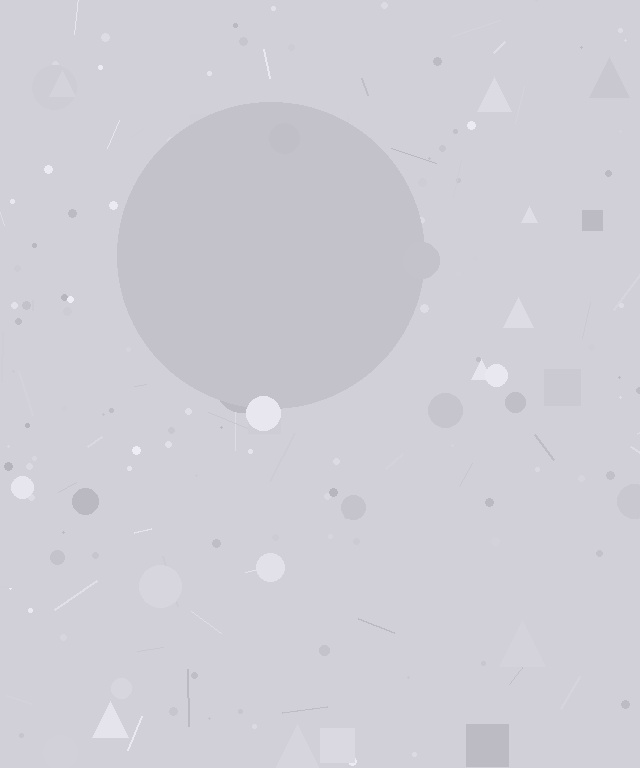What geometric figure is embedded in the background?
A circle is embedded in the background.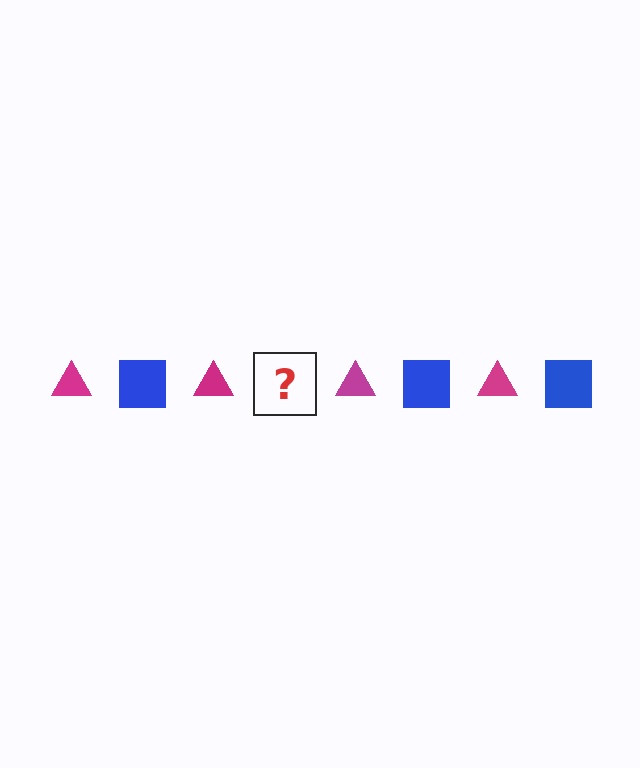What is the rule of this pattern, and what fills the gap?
The rule is that the pattern alternates between magenta triangle and blue square. The gap should be filled with a blue square.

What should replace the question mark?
The question mark should be replaced with a blue square.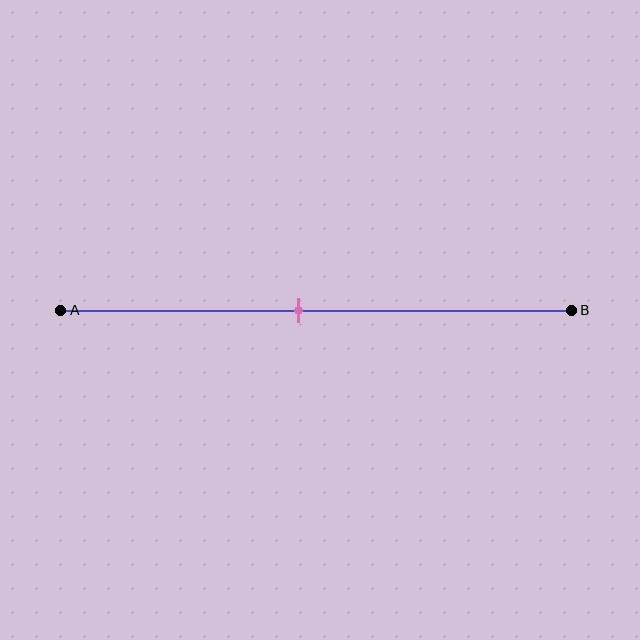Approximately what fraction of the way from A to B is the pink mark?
The pink mark is approximately 45% of the way from A to B.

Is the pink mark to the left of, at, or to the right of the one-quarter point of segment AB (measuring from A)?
The pink mark is to the right of the one-quarter point of segment AB.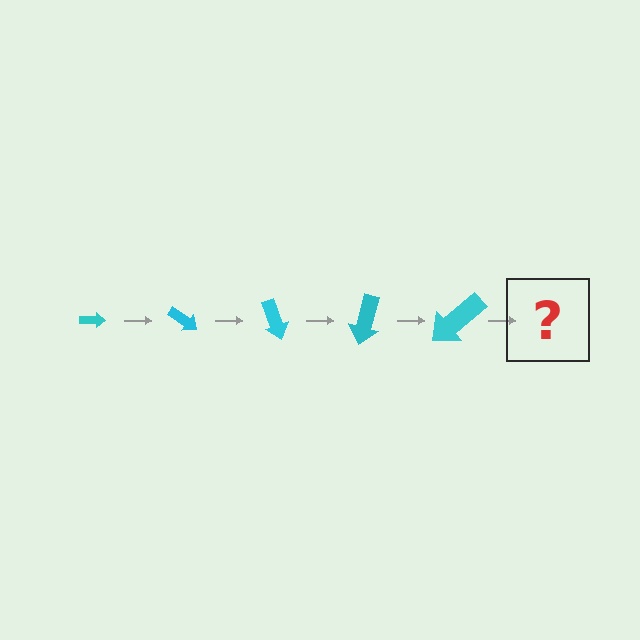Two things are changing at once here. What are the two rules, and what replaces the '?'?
The two rules are that the arrow grows larger each step and it rotates 35 degrees each step. The '?' should be an arrow, larger than the previous one and rotated 175 degrees from the start.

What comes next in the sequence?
The next element should be an arrow, larger than the previous one and rotated 175 degrees from the start.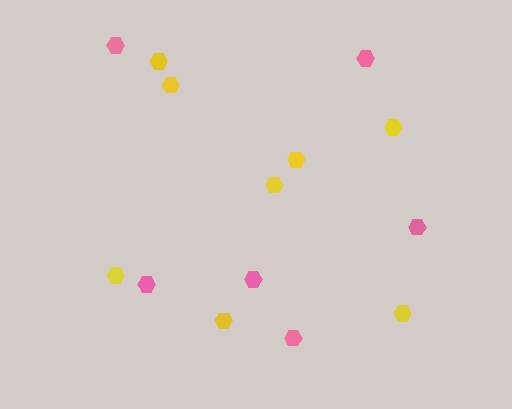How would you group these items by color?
There are 2 groups: one group of yellow hexagons (8) and one group of pink hexagons (6).